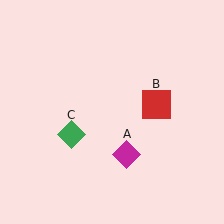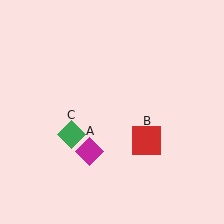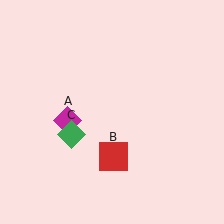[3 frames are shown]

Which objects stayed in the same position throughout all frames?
Green diamond (object C) remained stationary.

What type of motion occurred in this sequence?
The magenta diamond (object A), red square (object B) rotated clockwise around the center of the scene.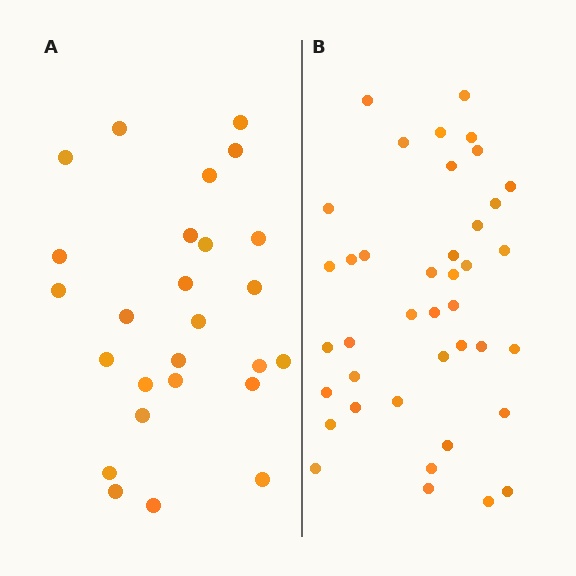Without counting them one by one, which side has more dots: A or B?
Region B (the right region) has more dots.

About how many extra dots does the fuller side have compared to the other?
Region B has approximately 15 more dots than region A.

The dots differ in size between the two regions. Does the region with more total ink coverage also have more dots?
No. Region A has more total ink coverage because its dots are larger, but region B actually contains more individual dots. Total area can be misleading — the number of items is what matters here.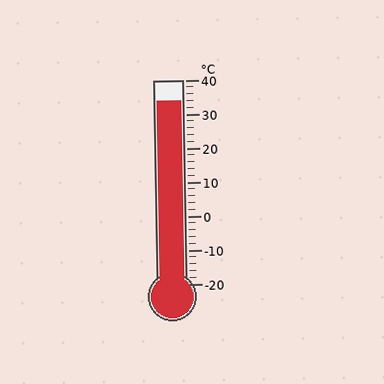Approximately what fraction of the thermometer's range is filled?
The thermometer is filled to approximately 90% of its range.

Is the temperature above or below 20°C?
The temperature is above 20°C.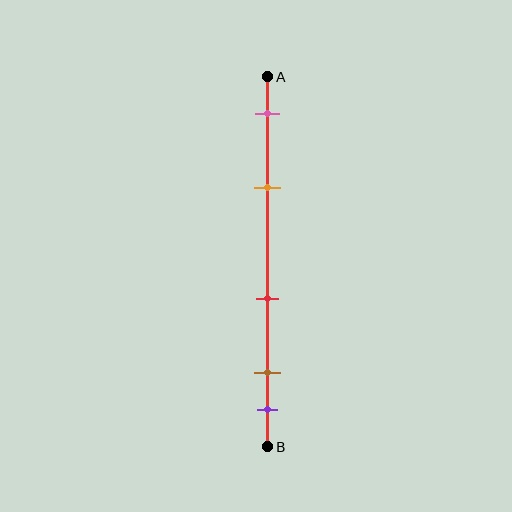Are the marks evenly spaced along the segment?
No, the marks are not evenly spaced.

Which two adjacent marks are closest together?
The brown and purple marks are the closest adjacent pair.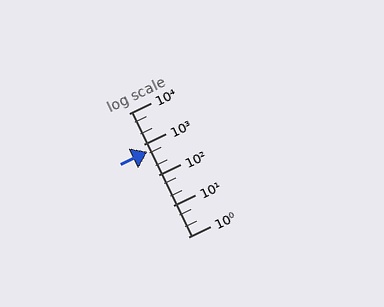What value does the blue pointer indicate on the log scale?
The pointer indicates approximately 560.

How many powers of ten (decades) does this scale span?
The scale spans 4 decades, from 1 to 10000.